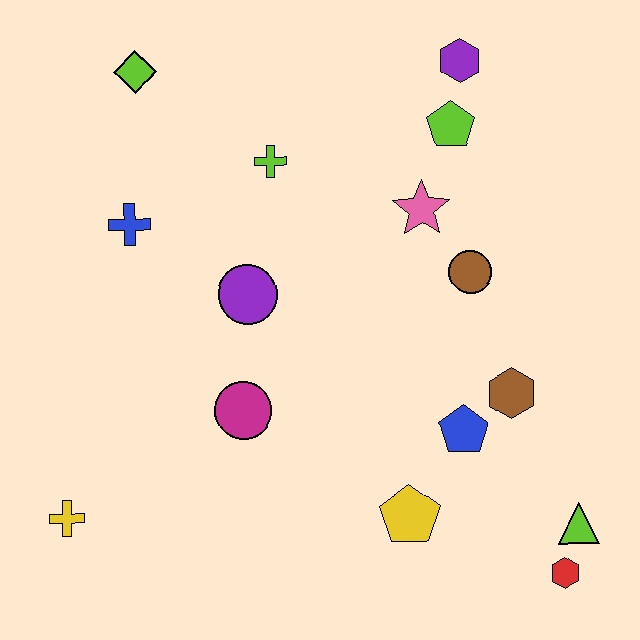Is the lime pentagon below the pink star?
No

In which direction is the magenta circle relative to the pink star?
The magenta circle is below the pink star.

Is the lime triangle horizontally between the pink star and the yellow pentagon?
No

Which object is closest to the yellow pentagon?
The blue pentagon is closest to the yellow pentagon.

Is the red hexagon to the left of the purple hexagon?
No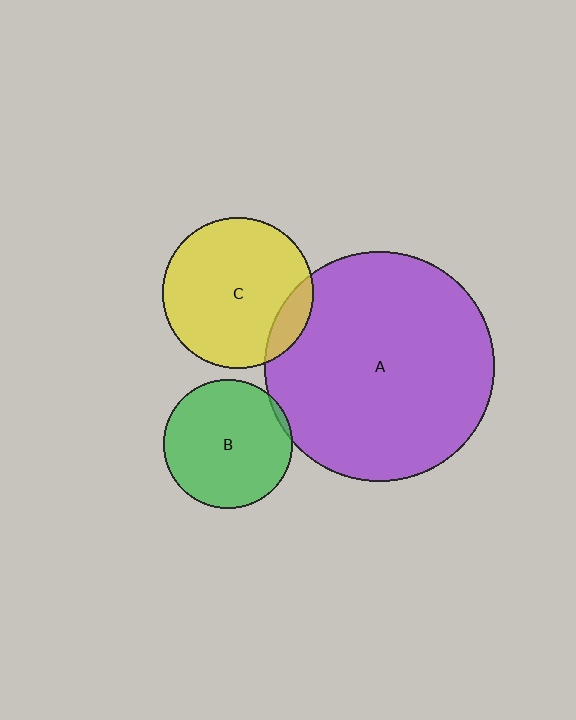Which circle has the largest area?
Circle A (purple).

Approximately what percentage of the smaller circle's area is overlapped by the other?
Approximately 5%.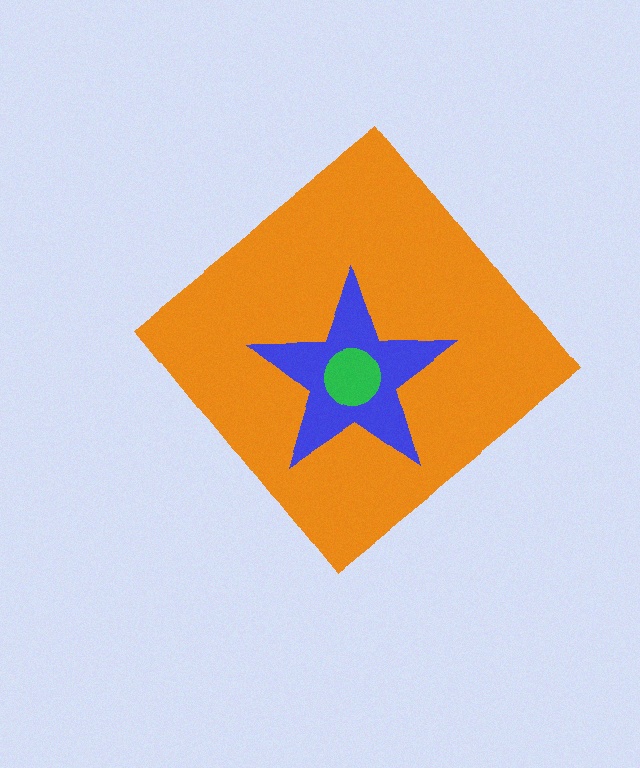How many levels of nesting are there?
3.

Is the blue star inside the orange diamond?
Yes.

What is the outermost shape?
The orange diamond.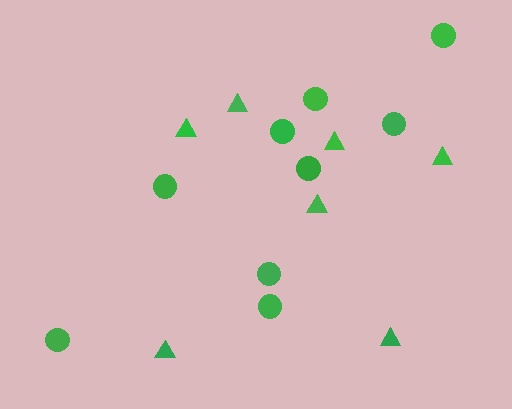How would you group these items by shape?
There are 2 groups: one group of circles (9) and one group of triangles (7).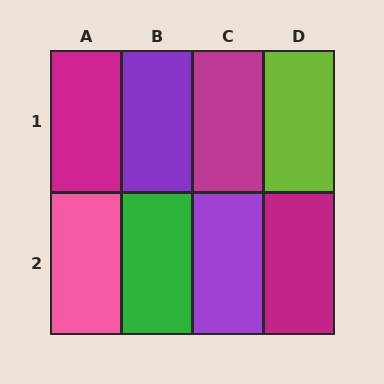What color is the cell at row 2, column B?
Green.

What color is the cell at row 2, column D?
Magenta.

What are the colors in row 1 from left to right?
Magenta, purple, magenta, lime.